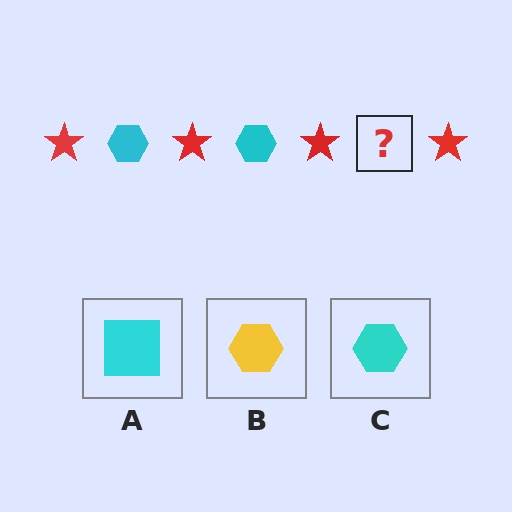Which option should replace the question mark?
Option C.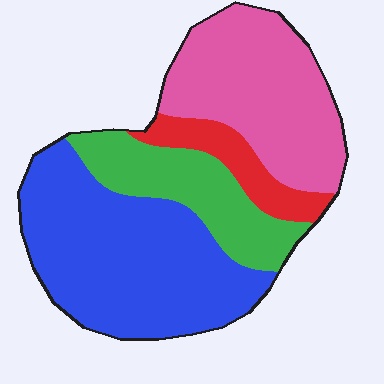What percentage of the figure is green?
Green covers about 20% of the figure.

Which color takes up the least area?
Red, at roughly 10%.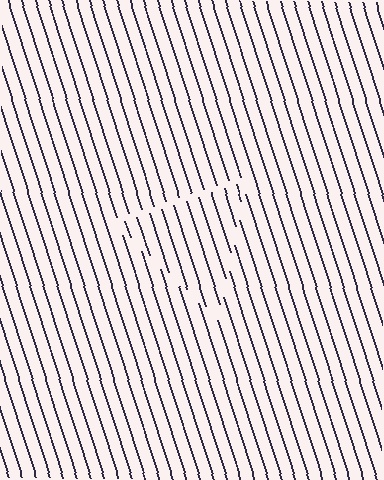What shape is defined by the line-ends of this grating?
An illusory triangle. The interior of the shape contains the same grating, shifted by half a period — the contour is defined by the phase discontinuity where line-ends from the inner and outer gratings abut.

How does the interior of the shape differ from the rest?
The interior of the shape contains the same grating, shifted by half a period — the contour is defined by the phase discontinuity where line-ends from the inner and outer gratings abut.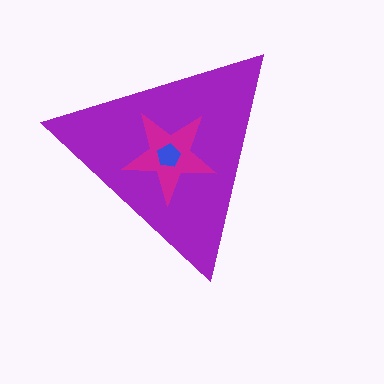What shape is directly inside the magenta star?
The blue pentagon.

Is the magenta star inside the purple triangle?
Yes.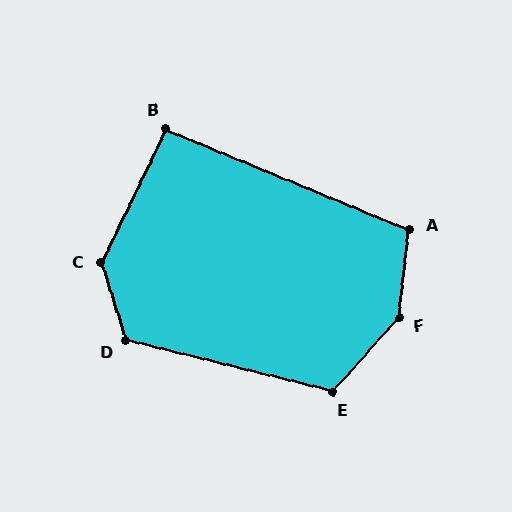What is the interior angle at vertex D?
Approximately 121 degrees (obtuse).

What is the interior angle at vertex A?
Approximately 106 degrees (obtuse).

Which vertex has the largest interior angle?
F, at approximately 145 degrees.